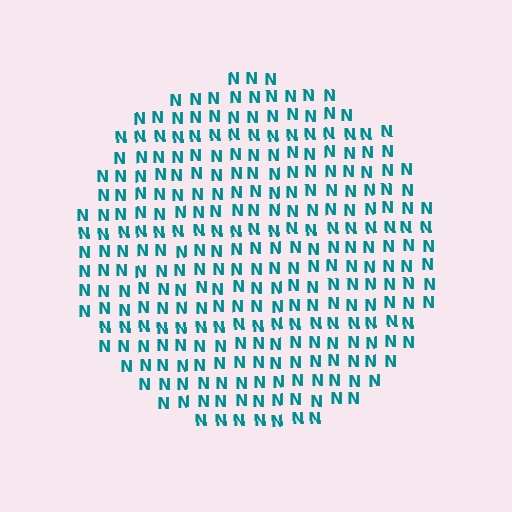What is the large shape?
The large shape is a circle.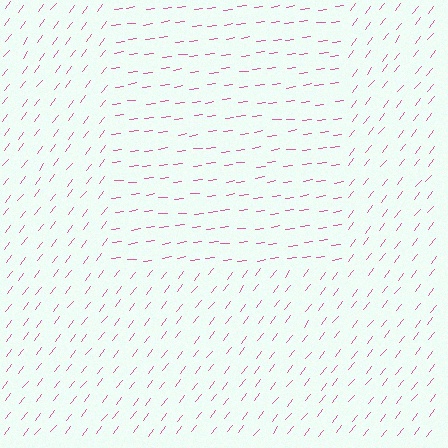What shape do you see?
I see a rectangle.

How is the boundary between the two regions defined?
The boundary is defined purely by a change in line orientation (approximately 45 degrees difference). All lines are the same color and thickness.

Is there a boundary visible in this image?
Yes, there is a texture boundary formed by a change in line orientation.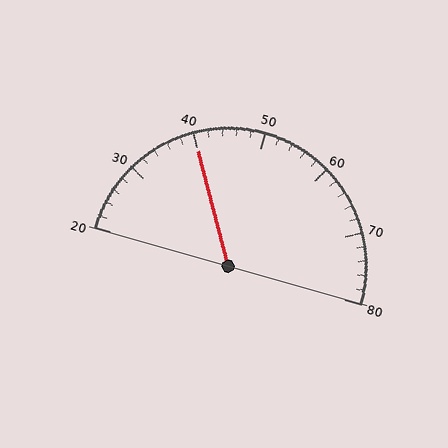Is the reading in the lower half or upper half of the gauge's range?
The reading is in the lower half of the range (20 to 80).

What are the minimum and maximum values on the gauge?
The gauge ranges from 20 to 80.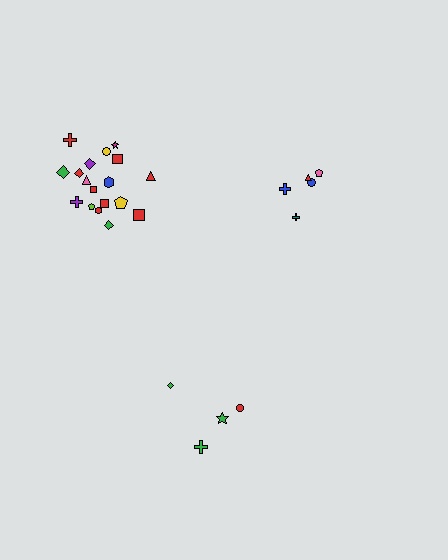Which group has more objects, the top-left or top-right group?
The top-left group.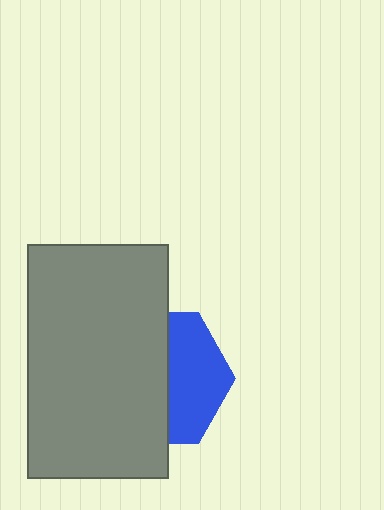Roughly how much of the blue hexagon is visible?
A small part of it is visible (roughly 42%).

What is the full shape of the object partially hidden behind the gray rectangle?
The partially hidden object is a blue hexagon.